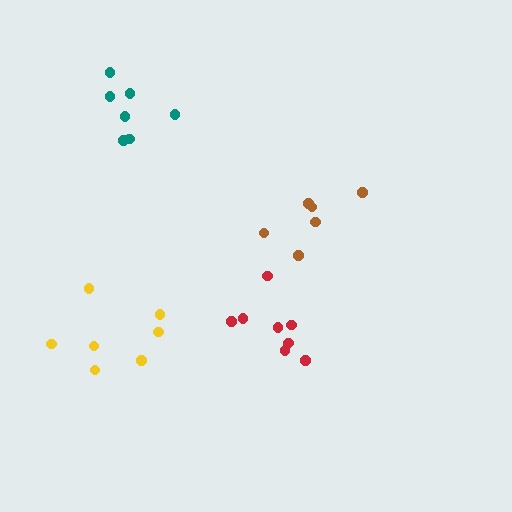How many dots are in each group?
Group 1: 7 dots, Group 2: 7 dots, Group 3: 7 dots, Group 4: 8 dots (29 total).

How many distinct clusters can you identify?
There are 4 distinct clusters.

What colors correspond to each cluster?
The clusters are colored: yellow, teal, brown, red.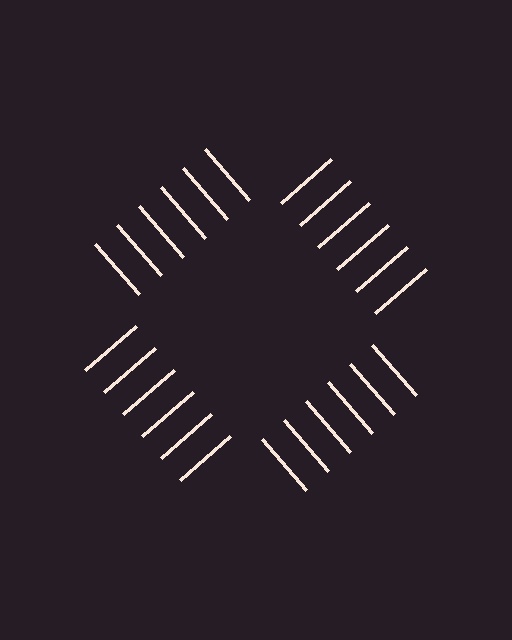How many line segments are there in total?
24 — 6 along each of the 4 edges.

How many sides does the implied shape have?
4 sides — the line-ends trace a square.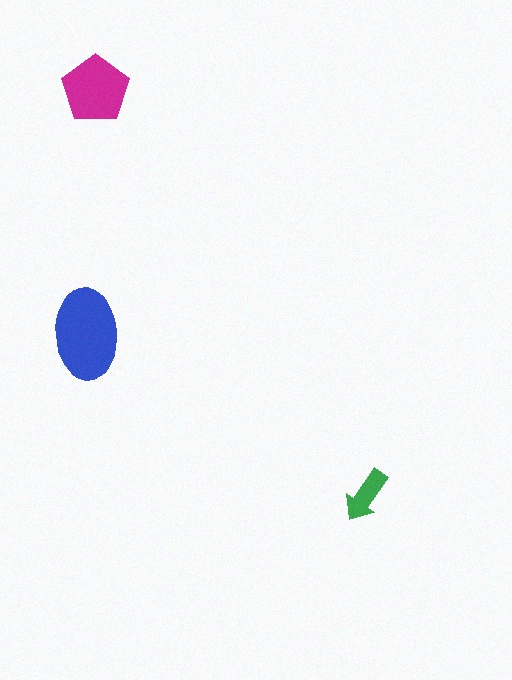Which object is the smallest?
The green arrow.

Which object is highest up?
The magenta pentagon is topmost.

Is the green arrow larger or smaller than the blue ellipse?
Smaller.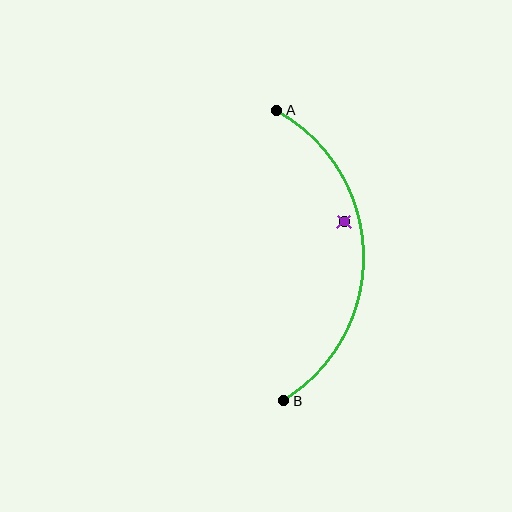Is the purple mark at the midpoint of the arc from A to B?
No — the purple mark does not lie on the arc at all. It sits slightly inside the curve.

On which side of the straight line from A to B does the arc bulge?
The arc bulges to the right of the straight line connecting A and B.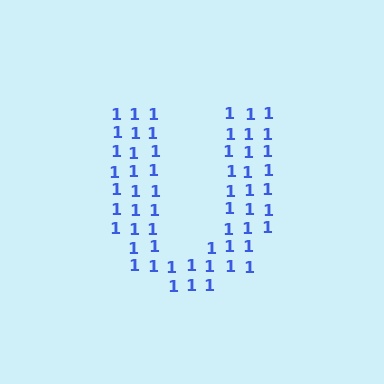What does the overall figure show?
The overall figure shows the letter U.